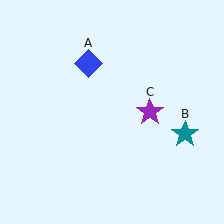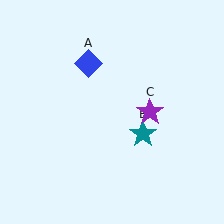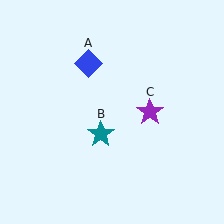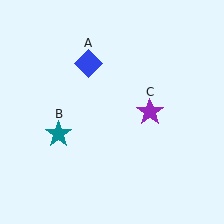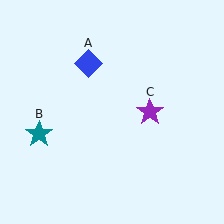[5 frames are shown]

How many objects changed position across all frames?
1 object changed position: teal star (object B).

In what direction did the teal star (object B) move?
The teal star (object B) moved left.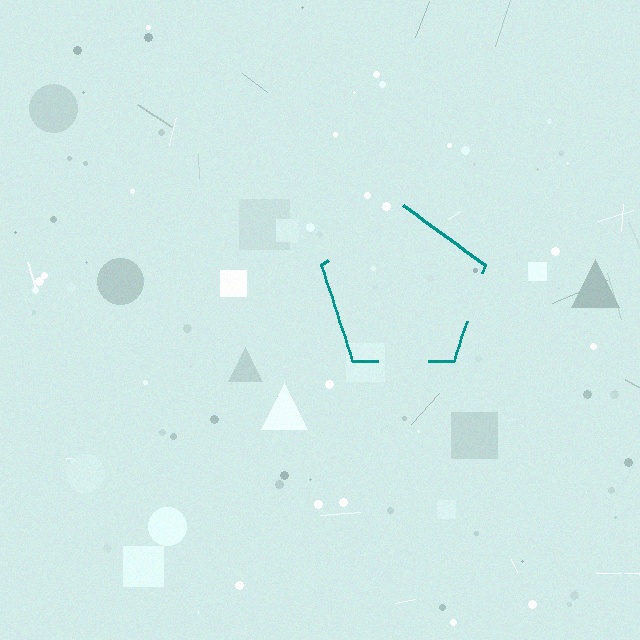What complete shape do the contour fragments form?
The contour fragments form a pentagon.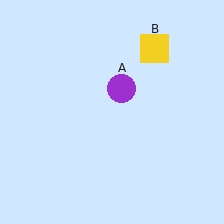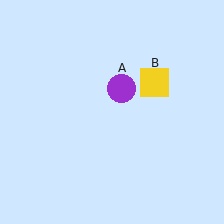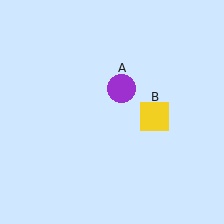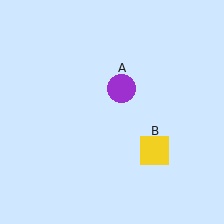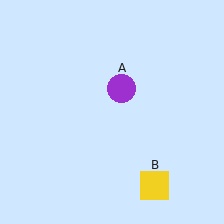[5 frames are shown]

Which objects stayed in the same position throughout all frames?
Purple circle (object A) remained stationary.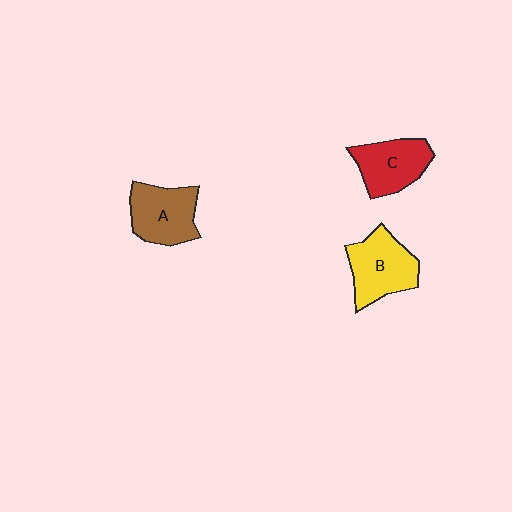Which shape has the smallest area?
Shape C (red).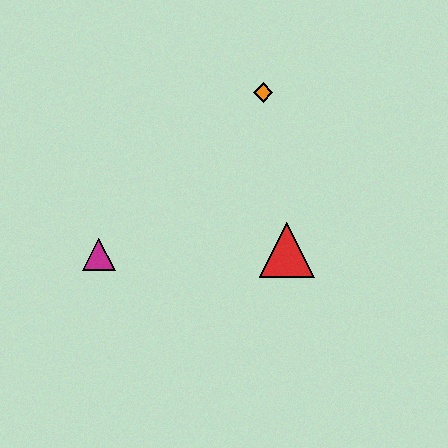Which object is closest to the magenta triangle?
The red triangle is closest to the magenta triangle.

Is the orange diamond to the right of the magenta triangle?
Yes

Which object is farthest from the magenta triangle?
The orange diamond is farthest from the magenta triangle.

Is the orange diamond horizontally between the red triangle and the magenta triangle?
Yes